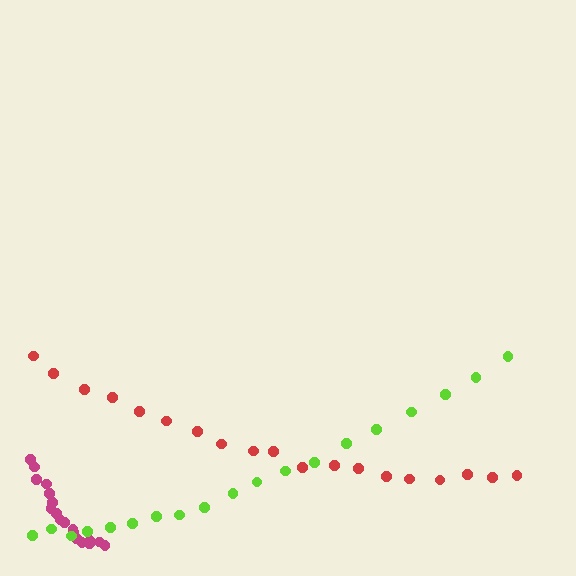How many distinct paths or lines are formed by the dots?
There are 3 distinct paths.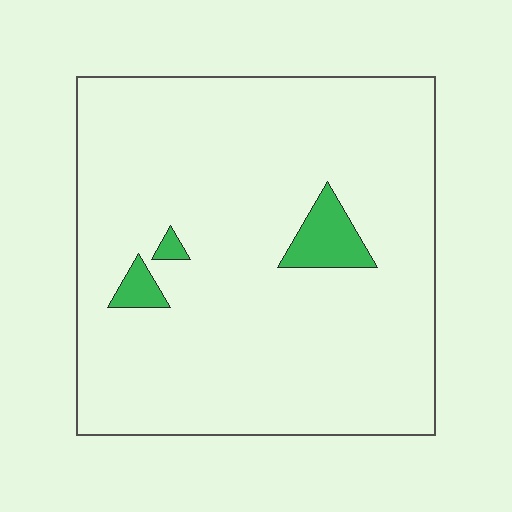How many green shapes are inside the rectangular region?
3.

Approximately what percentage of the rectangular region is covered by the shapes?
Approximately 5%.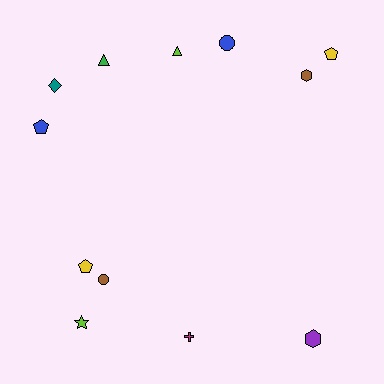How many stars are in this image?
There is 1 star.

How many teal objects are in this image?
There is 1 teal object.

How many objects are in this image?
There are 12 objects.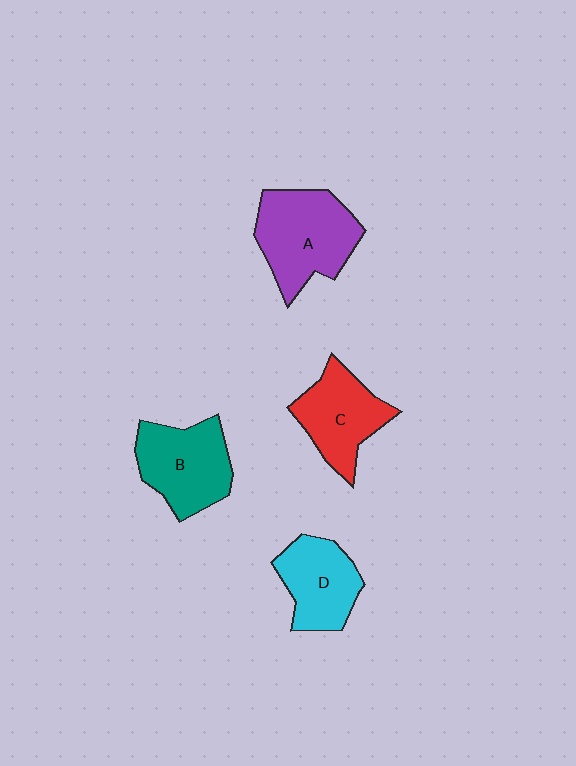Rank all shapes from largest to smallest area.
From largest to smallest: A (purple), B (teal), C (red), D (cyan).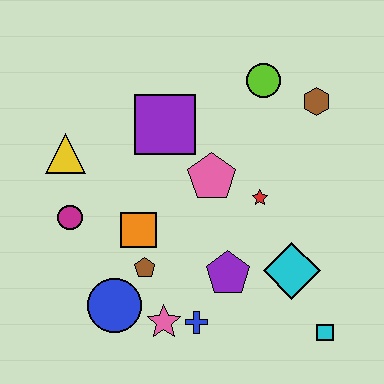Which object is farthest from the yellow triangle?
The cyan square is farthest from the yellow triangle.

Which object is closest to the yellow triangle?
The magenta circle is closest to the yellow triangle.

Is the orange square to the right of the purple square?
No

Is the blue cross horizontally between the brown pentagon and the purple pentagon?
Yes